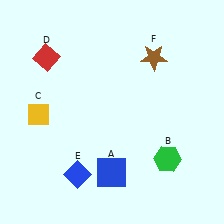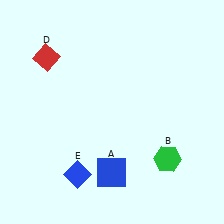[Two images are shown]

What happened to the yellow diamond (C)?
The yellow diamond (C) was removed in Image 2. It was in the bottom-left area of Image 1.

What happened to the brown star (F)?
The brown star (F) was removed in Image 2. It was in the top-right area of Image 1.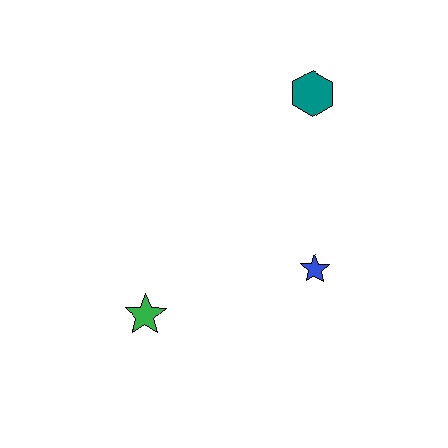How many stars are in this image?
There are 2 stars.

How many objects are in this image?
There are 3 objects.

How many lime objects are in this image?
There are no lime objects.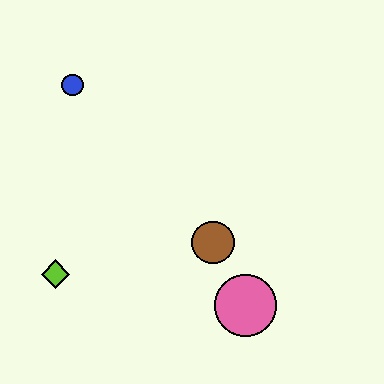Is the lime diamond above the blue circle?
No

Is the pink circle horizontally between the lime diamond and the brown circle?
No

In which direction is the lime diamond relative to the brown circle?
The lime diamond is to the left of the brown circle.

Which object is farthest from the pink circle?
The blue circle is farthest from the pink circle.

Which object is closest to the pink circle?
The brown circle is closest to the pink circle.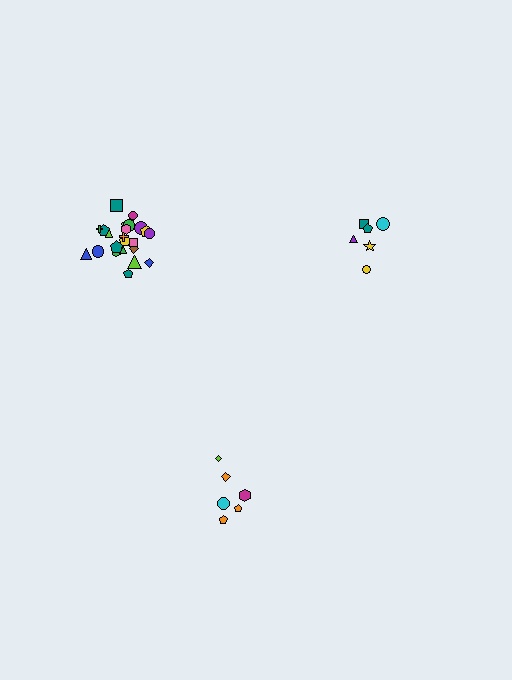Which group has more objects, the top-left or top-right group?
The top-left group.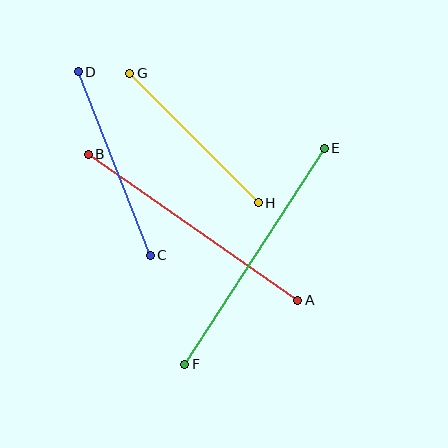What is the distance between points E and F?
The distance is approximately 257 pixels.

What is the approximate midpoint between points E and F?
The midpoint is at approximately (254, 256) pixels.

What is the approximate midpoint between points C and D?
The midpoint is at approximately (114, 163) pixels.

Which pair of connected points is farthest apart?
Points E and F are farthest apart.